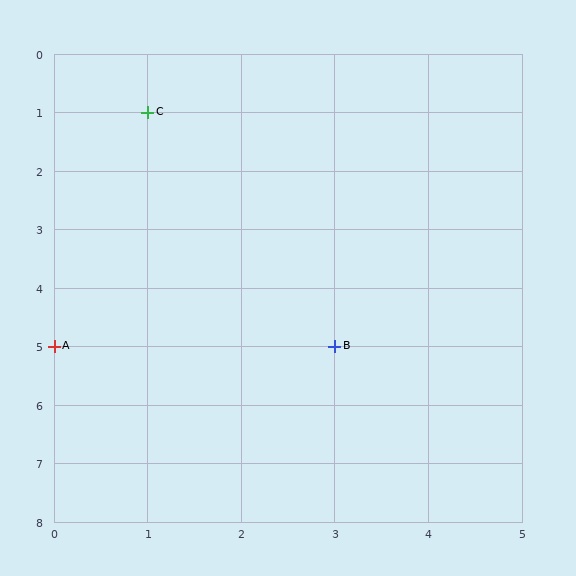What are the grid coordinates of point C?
Point C is at grid coordinates (1, 1).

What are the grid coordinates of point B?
Point B is at grid coordinates (3, 5).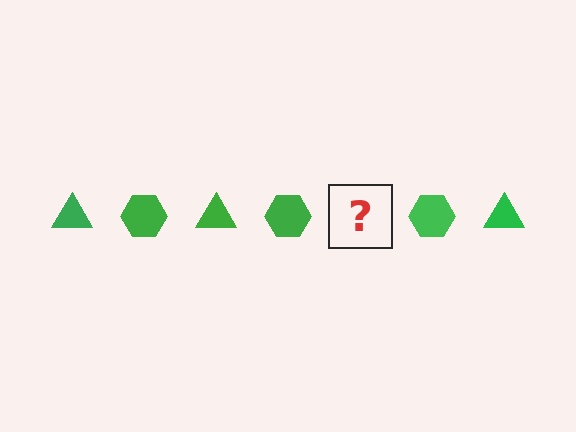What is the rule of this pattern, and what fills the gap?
The rule is that the pattern cycles through triangle, hexagon shapes in green. The gap should be filled with a green triangle.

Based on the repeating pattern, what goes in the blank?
The blank should be a green triangle.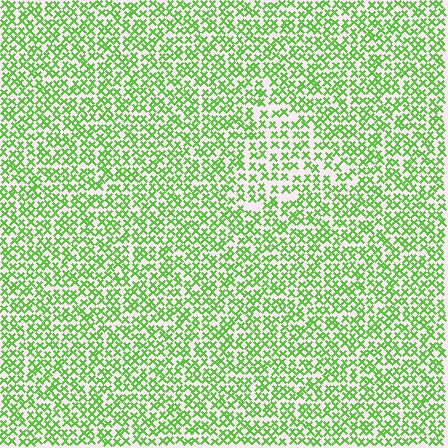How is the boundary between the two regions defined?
The boundary is defined by a change in element density (approximately 1.5x ratio). All elements are the same color, size, and shape.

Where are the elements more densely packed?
The elements are more densely packed outside the triangle boundary.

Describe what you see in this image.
The image contains small lime elements arranged at two different densities. A triangle-shaped region is visible where the elements are less densely packed than the surrounding area.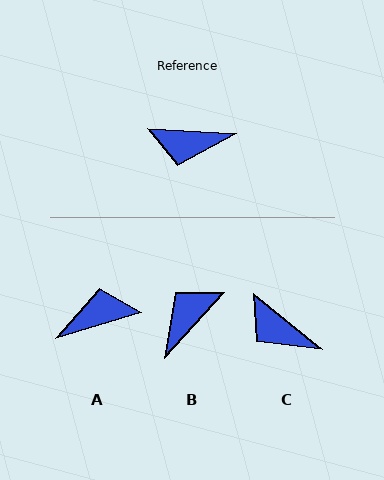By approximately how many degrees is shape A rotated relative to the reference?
Approximately 159 degrees clockwise.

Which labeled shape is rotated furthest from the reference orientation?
A, about 159 degrees away.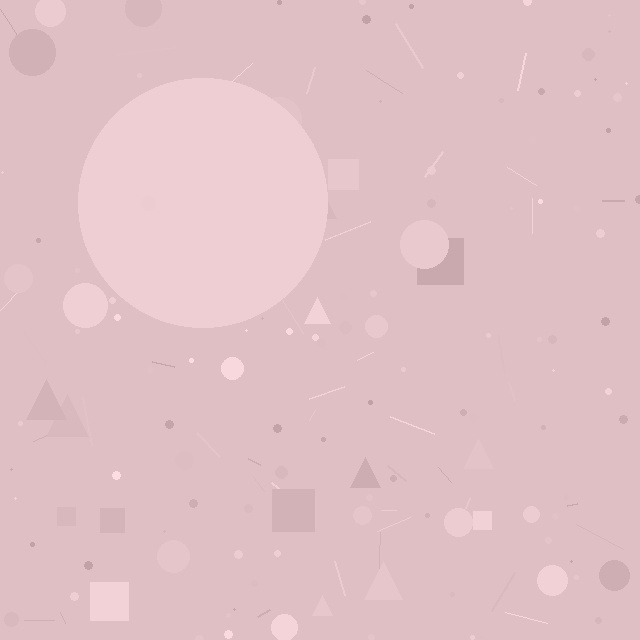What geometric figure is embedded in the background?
A circle is embedded in the background.